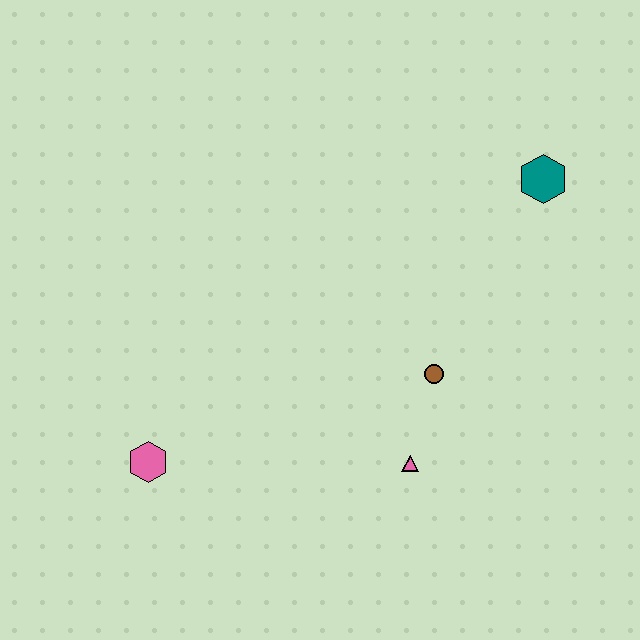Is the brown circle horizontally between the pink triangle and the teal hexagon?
Yes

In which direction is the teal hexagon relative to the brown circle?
The teal hexagon is above the brown circle.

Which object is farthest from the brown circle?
The pink hexagon is farthest from the brown circle.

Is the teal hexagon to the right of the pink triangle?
Yes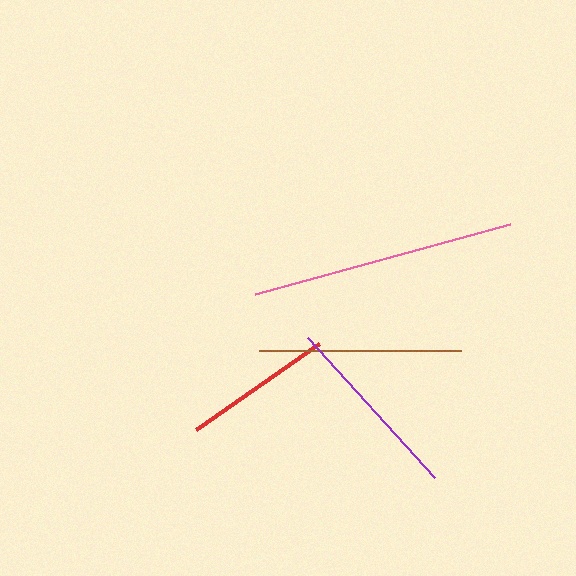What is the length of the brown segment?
The brown segment is approximately 201 pixels long.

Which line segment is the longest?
The pink line is the longest at approximately 265 pixels.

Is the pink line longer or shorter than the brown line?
The pink line is longer than the brown line.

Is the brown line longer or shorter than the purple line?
The brown line is longer than the purple line.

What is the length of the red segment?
The red segment is approximately 149 pixels long.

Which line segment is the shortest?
The red line is the shortest at approximately 149 pixels.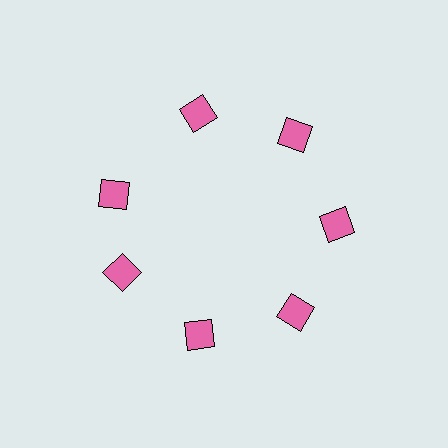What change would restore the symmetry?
The symmetry would be restored by rotating it back into even spacing with its neighbors so that all 7 squares sit at equal angles and equal distance from the center.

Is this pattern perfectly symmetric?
No. The 7 pink squares are arranged in a ring, but one element near the 10 o'clock position is rotated out of alignment along the ring, breaking the 7-fold rotational symmetry.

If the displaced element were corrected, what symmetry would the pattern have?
It would have 7-fold rotational symmetry — the pattern would map onto itself every 51 degrees.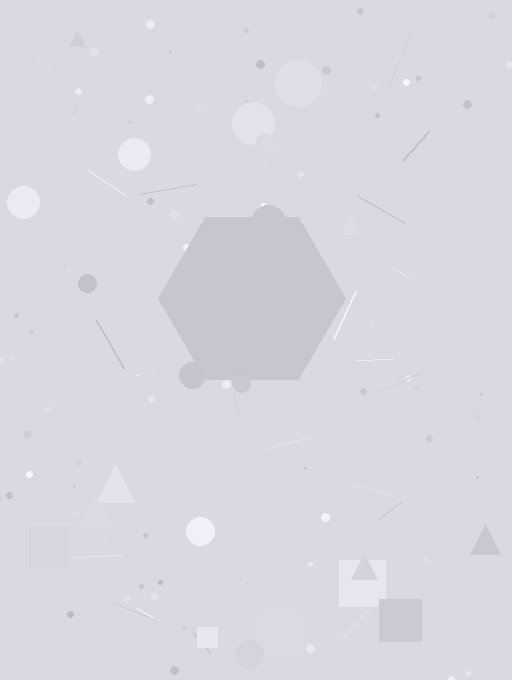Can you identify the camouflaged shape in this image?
The camouflaged shape is a hexagon.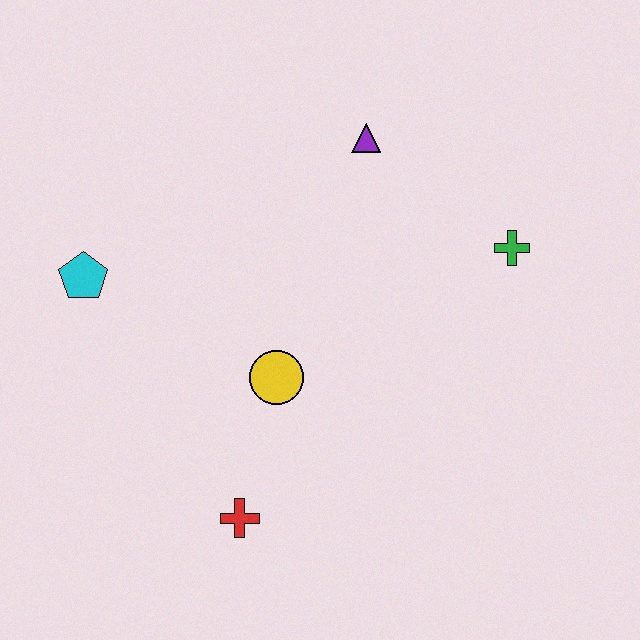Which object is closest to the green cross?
The purple triangle is closest to the green cross.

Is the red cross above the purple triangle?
No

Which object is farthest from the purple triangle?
The red cross is farthest from the purple triangle.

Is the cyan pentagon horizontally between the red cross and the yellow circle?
No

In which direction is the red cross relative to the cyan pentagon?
The red cross is below the cyan pentagon.